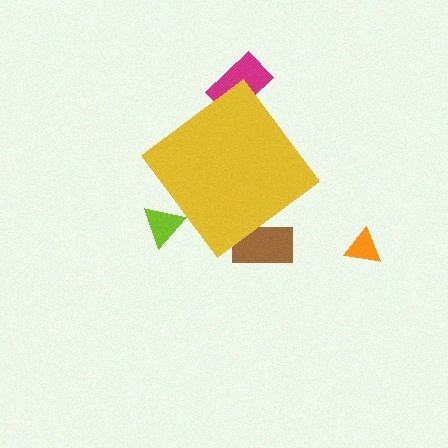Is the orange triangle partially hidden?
No, the orange triangle is fully visible.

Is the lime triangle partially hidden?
Yes, the lime triangle is partially hidden behind the yellow diamond.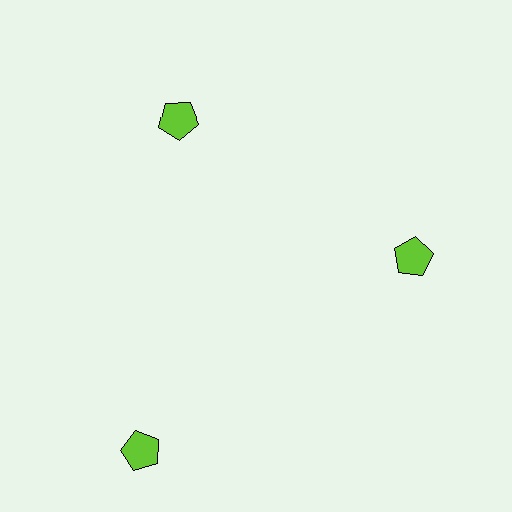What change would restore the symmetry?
The symmetry would be restored by moving it inward, back onto the ring so that all 3 pentagons sit at equal angles and equal distance from the center.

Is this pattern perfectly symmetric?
No. The 3 lime pentagons are arranged in a ring, but one element near the 7 o'clock position is pushed outward from the center, breaking the 3-fold rotational symmetry.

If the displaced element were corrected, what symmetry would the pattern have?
It would have 3-fold rotational symmetry — the pattern would map onto itself every 120 degrees.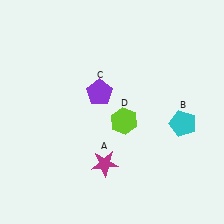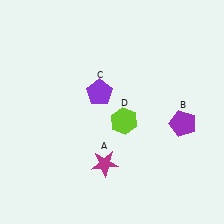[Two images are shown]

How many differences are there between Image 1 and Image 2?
There is 1 difference between the two images.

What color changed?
The pentagon (B) changed from cyan in Image 1 to purple in Image 2.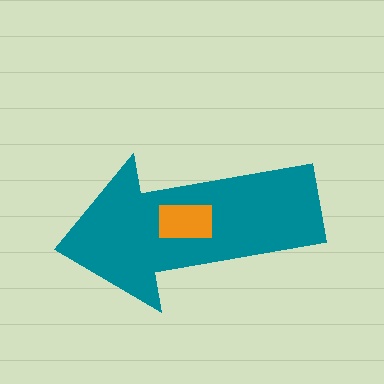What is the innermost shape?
The orange rectangle.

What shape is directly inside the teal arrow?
The orange rectangle.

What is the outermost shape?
The teal arrow.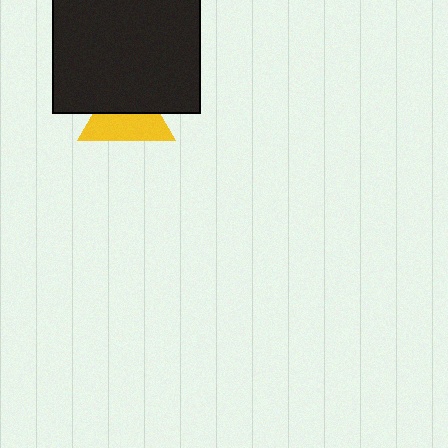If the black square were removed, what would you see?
You would see the complete yellow triangle.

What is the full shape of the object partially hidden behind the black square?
The partially hidden object is a yellow triangle.